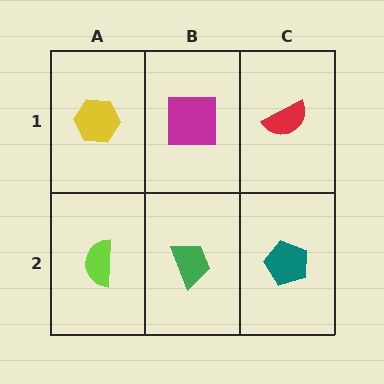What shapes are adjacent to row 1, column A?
A lime semicircle (row 2, column A), a magenta square (row 1, column B).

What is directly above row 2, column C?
A red semicircle.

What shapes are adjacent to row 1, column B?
A green trapezoid (row 2, column B), a yellow hexagon (row 1, column A), a red semicircle (row 1, column C).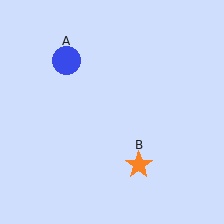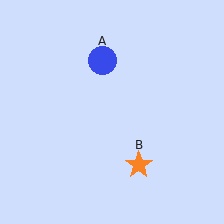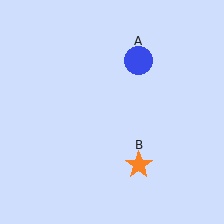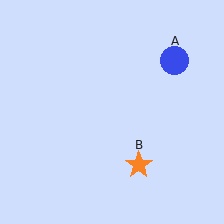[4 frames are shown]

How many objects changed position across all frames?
1 object changed position: blue circle (object A).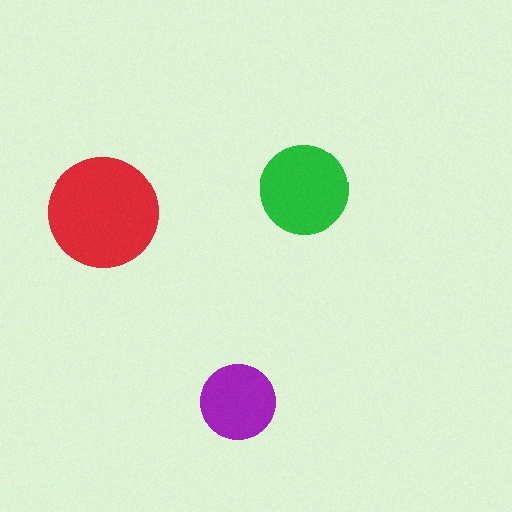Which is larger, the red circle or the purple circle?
The red one.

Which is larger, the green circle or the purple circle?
The green one.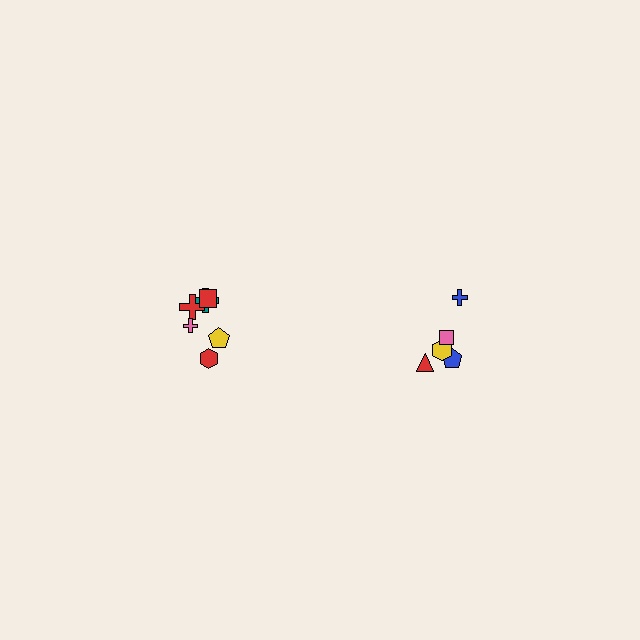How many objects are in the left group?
There are 7 objects.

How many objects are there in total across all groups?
There are 12 objects.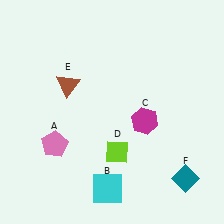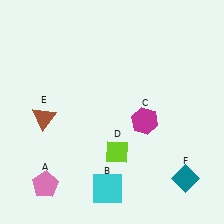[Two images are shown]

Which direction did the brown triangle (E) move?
The brown triangle (E) moved down.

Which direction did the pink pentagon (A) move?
The pink pentagon (A) moved down.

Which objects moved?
The objects that moved are: the pink pentagon (A), the brown triangle (E).